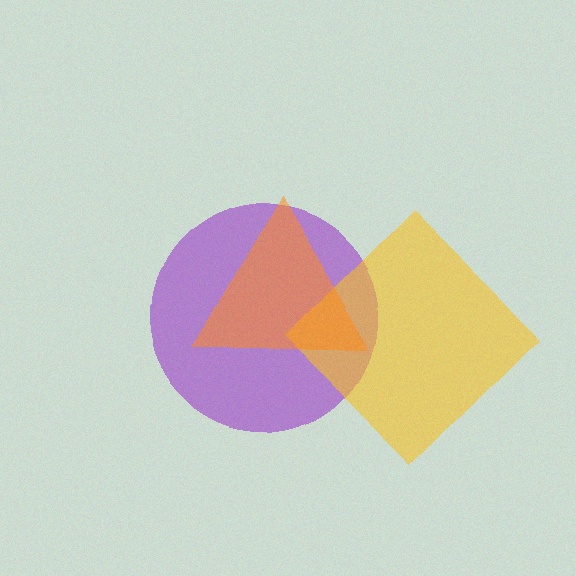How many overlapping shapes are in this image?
There are 3 overlapping shapes in the image.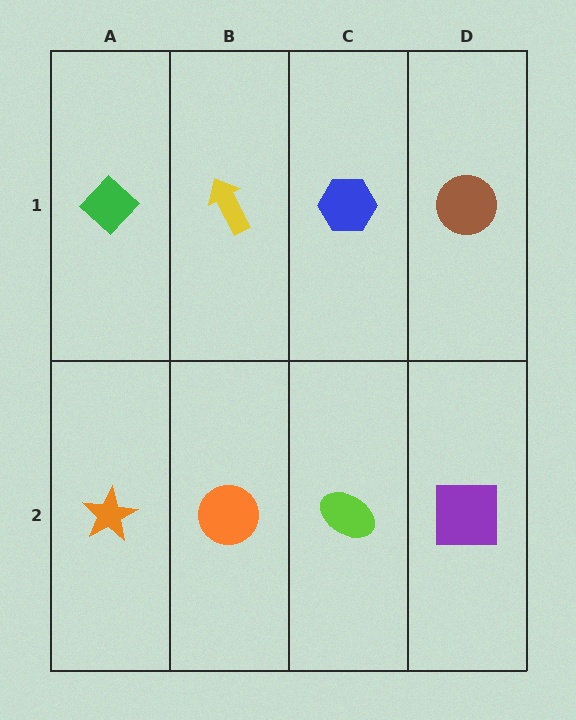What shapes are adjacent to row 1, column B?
An orange circle (row 2, column B), a green diamond (row 1, column A), a blue hexagon (row 1, column C).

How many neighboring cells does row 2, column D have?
2.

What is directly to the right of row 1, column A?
A yellow arrow.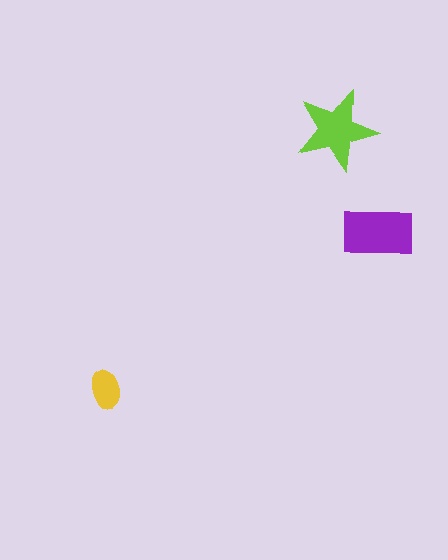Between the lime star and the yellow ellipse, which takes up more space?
The lime star.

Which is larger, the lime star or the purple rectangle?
The purple rectangle.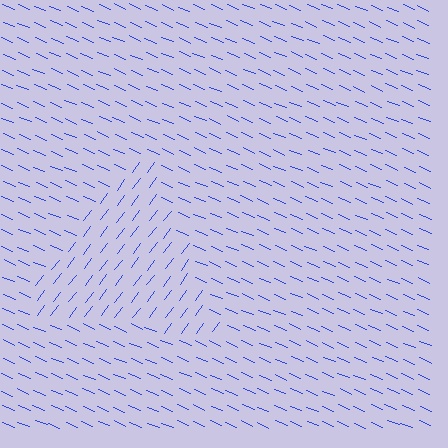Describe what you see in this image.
The image is filled with small blue line segments. A triangle region in the image has lines oriented differently from the surrounding lines, creating a visible texture boundary.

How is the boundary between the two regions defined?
The boundary is defined purely by a change in line orientation (approximately 77 degrees difference). All lines are the same color and thickness.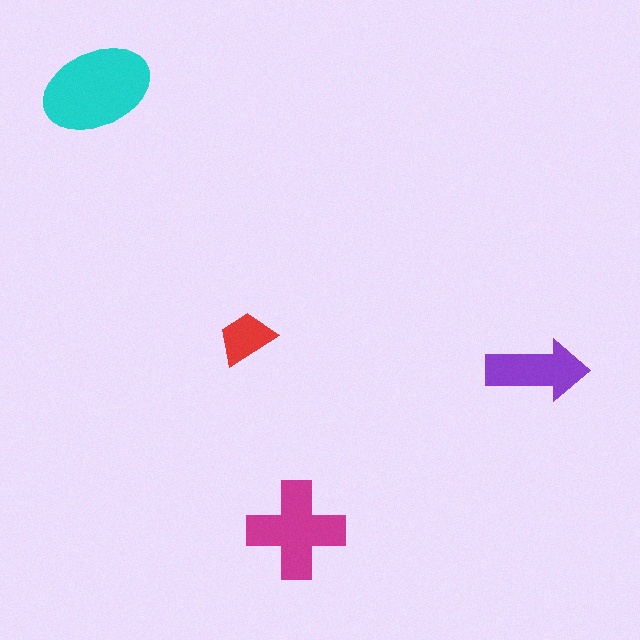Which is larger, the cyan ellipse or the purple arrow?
The cyan ellipse.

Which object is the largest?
The cyan ellipse.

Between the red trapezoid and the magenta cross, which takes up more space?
The magenta cross.